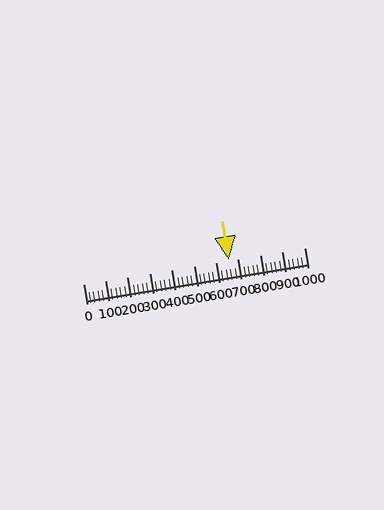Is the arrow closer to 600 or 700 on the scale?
The arrow is closer to 700.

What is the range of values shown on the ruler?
The ruler shows values from 0 to 1000.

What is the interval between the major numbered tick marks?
The major tick marks are spaced 100 units apart.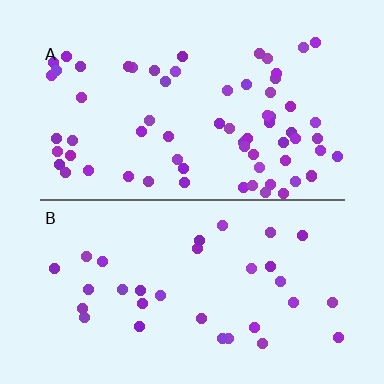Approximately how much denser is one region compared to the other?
Approximately 2.1× — region A over region B.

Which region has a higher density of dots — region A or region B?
A (the top).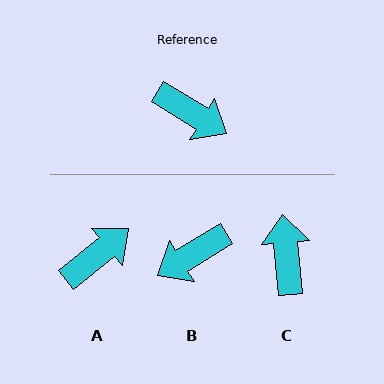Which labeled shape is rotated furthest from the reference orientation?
C, about 127 degrees away.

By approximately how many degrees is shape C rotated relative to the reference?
Approximately 127 degrees counter-clockwise.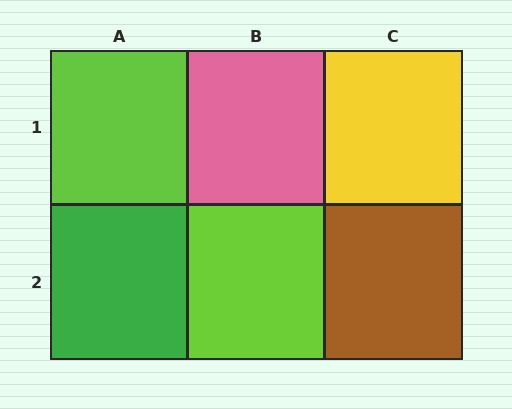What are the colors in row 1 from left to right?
Lime, pink, yellow.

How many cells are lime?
2 cells are lime.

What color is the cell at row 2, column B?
Lime.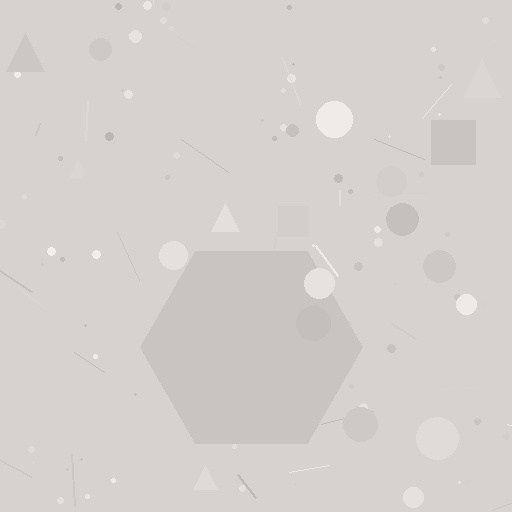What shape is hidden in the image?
A hexagon is hidden in the image.